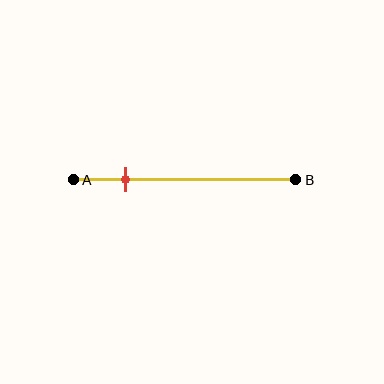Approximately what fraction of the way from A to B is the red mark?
The red mark is approximately 25% of the way from A to B.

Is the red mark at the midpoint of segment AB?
No, the mark is at about 25% from A, not at the 50% midpoint.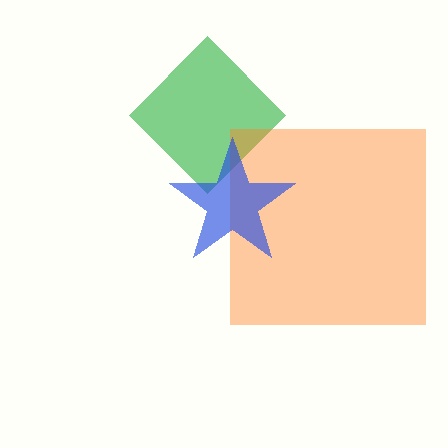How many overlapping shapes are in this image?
There are 3 overlapping shapes in the image.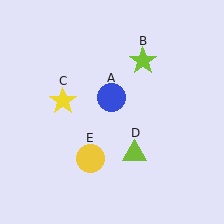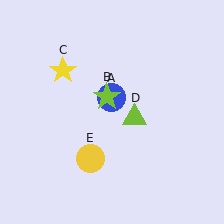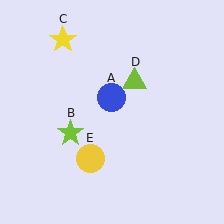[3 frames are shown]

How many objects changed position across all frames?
3 objects changed position: lime star (object B), yellow star (object C), lime triangle (object D).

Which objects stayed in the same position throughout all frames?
Blue circle (object A) and yellow circle (object E) remained stationary.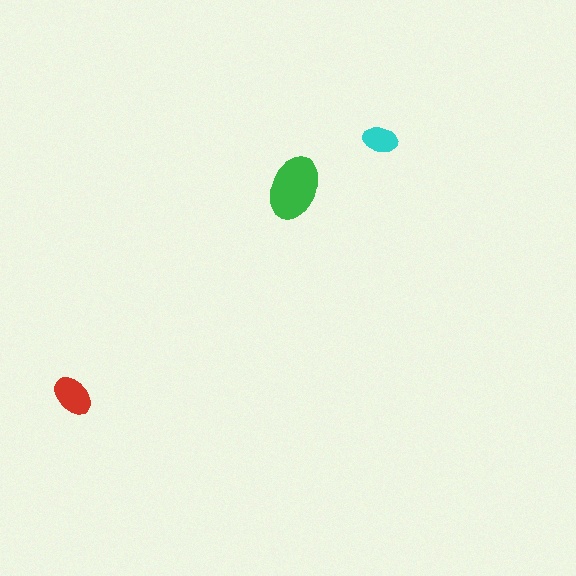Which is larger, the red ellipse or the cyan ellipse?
The red one.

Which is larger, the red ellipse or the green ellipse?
The green one.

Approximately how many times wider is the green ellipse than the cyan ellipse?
About 2 times wider.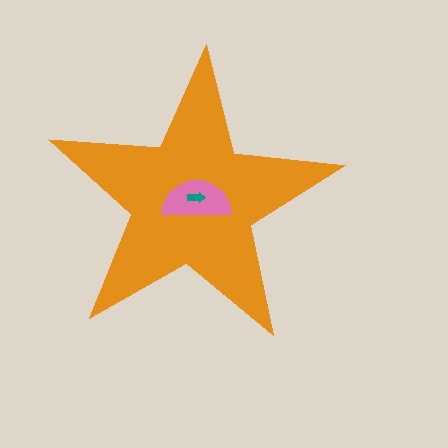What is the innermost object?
The teal arrow.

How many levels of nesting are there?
3.